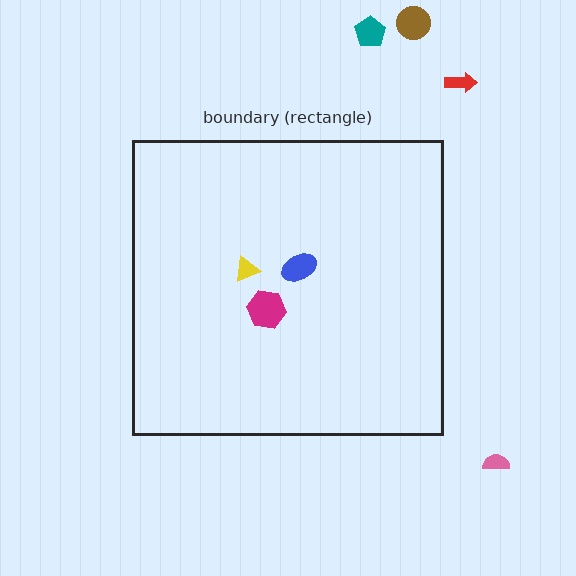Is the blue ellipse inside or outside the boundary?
Inside.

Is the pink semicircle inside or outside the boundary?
Outside.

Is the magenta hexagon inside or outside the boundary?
Inside.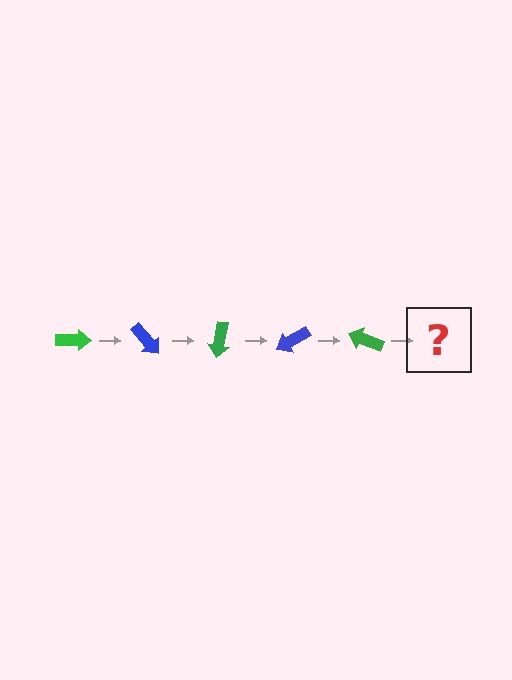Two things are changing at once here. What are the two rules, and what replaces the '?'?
The two rules are that it rotates 50 degrees each step and the color cycles through green and blue. The '?' should be a blue arrow, rotated 250 degrees from the start.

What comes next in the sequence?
The next element should be a blue arrow, rotated 250 degrees from the start.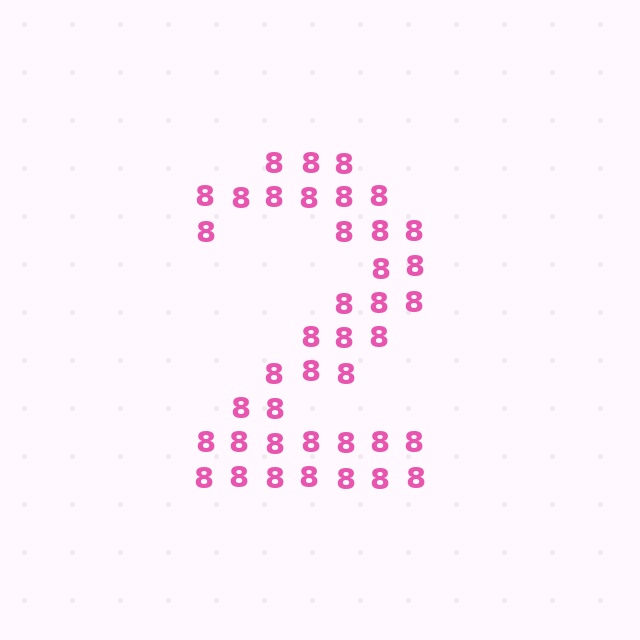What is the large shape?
The large shape is the digit 2.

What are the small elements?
The small elements are digit 8's.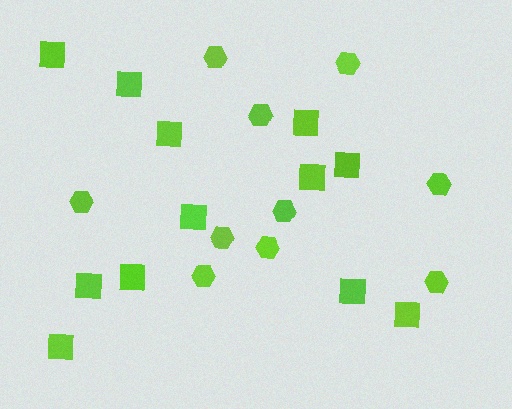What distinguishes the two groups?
There are 2 groups: one group of squares (12) and one group of hexagons (10).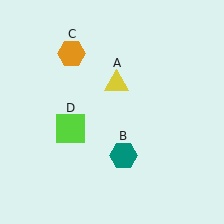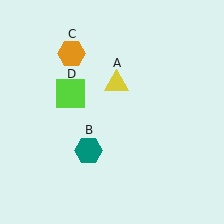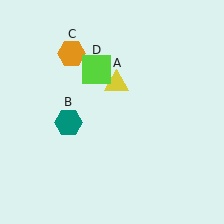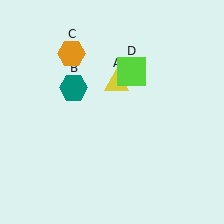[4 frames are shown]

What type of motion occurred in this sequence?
The teal hexagon (object B), lime square (object D) rotated clockwise around the center of the scene.